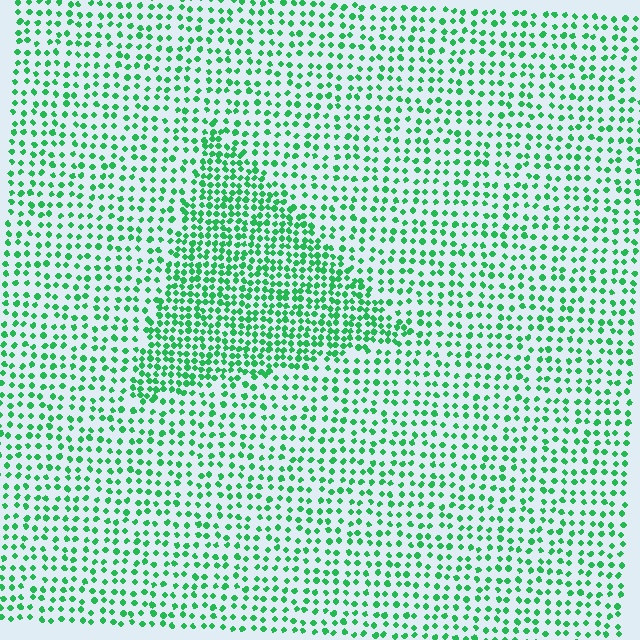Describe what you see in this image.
The image contains small green elements arranged at two different densities. A triangle-shaped region is visible where the elements are more densely packed than the surrounding area.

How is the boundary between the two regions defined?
The boundary is defined by a change in element density (approximately 1.9x ratio). All elements are the same color, size, and shape.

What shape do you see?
I see a triangle.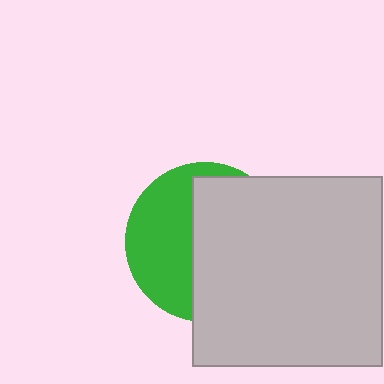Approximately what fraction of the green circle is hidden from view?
Roughly 58% of the green circle is hidden behind the light gray square.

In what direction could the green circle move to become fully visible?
The green circle could move left. That would shift it out from behind the light gray square entirely.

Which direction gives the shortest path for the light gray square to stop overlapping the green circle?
Moving right gives the shortest separation.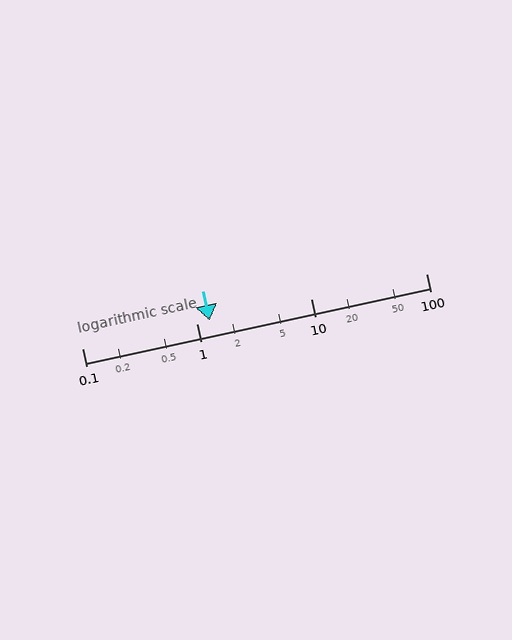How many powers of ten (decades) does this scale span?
The scale spans 3 decades, from 0.1 to 100.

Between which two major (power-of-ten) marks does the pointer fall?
The pointer is between 1 and 10.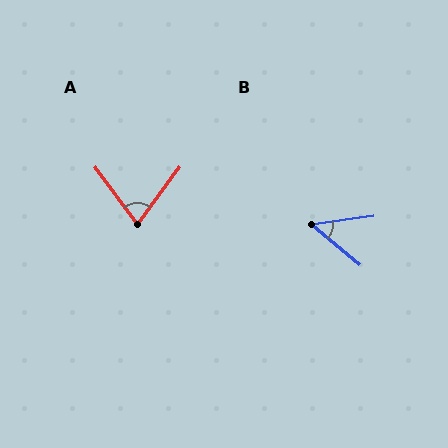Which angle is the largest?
A, at approximately 73 degrees.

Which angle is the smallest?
B, at approximately 48 degrees.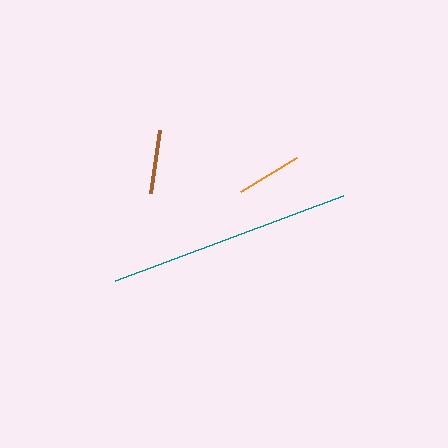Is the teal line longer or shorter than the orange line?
The teal line is longer than the orange line.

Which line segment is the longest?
The teal line is the longest at approximately 243 pixels.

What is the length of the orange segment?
The orange segment is approximately 65 pixels long.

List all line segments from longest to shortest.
From longest to shortest: teal, orange, brown.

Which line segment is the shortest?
The brown line is the shortest at approximately 64 pixels.